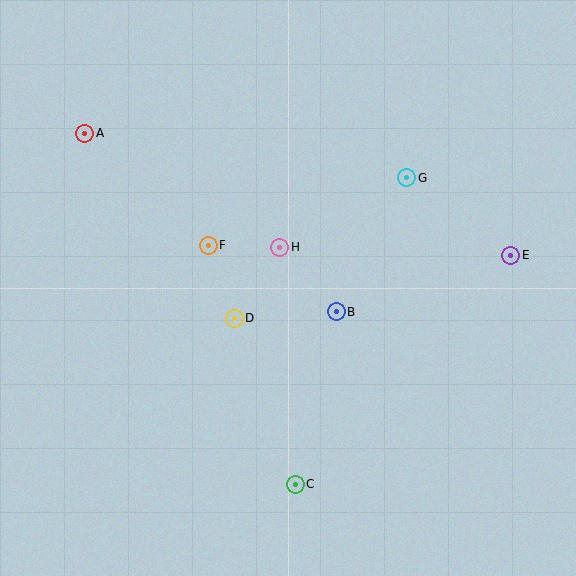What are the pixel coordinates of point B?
Point B is at (336, 312).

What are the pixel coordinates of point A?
Point A is at (85, 133).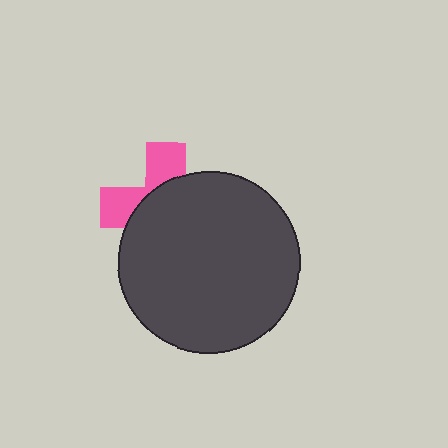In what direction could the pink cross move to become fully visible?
The pink cross could move toward the upper-left. That would shift it out from behind the dark gray circle entirely.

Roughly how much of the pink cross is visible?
A small part of it is visible (roughly 35%).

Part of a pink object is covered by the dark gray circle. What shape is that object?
It is a cross.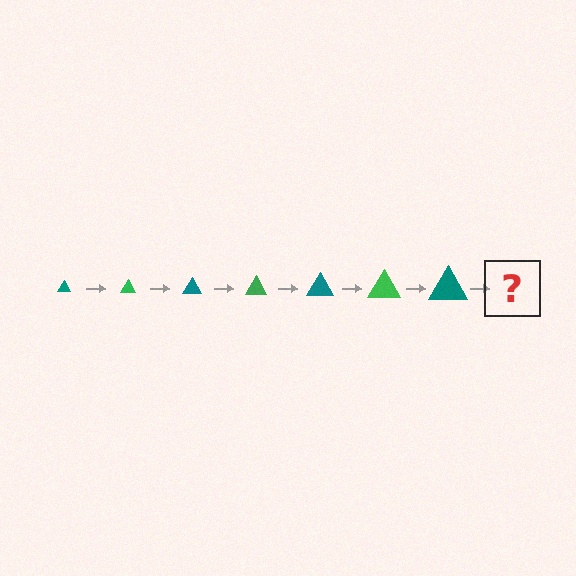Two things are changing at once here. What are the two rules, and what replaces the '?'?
The two rules are that the triangle grows larger each step and the color cycles through teal and green. The '?' should be a green triangle, larger than the previous one.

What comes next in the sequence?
The next element should be a green triangle, larger than the previous one.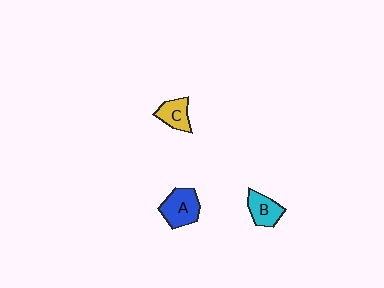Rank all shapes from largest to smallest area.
From largest to smallest: A (blue), B (cyan), C (yellow).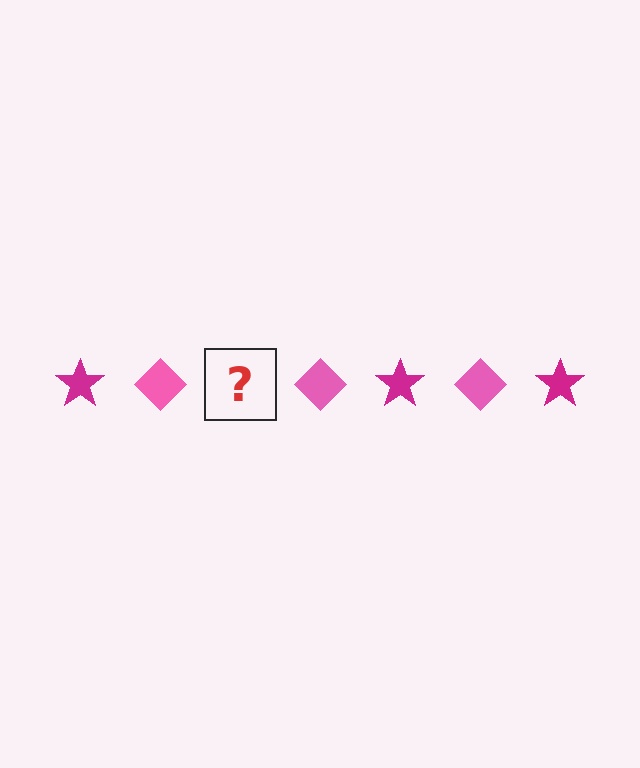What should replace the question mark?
The question mark should be replaced with a magenta star.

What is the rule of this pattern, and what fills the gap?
The rule is that the pattern alternates between magenta star and pink diamond. The gap should be filled with a magenta star.